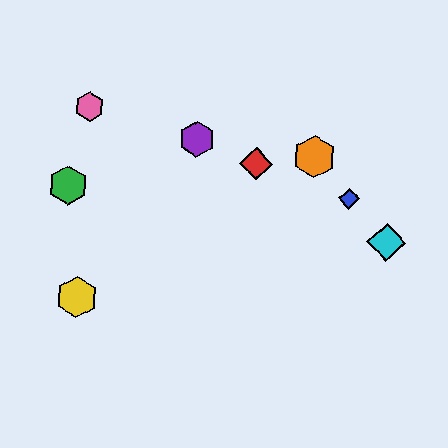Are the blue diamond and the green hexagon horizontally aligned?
Yes, both are at y≈199.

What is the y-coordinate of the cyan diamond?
The cyan diamond is at y≈242.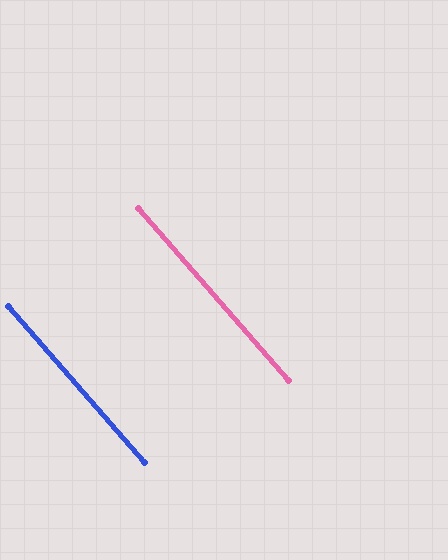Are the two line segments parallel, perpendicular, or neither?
Parallel — their directions differ by only 0.0°.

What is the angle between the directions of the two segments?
Approximately 0 degrees.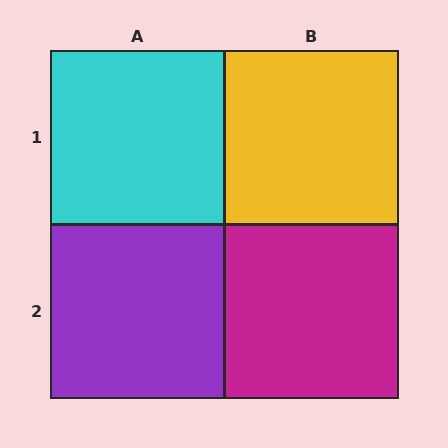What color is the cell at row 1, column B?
Yellow.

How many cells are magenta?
1 cell is magenta.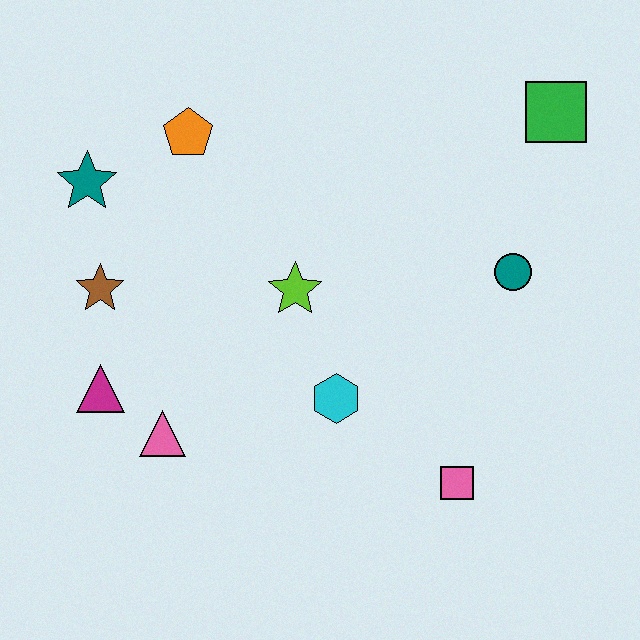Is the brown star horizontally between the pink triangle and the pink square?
No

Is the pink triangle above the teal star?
No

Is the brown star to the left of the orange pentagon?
Yes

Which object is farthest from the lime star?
The green square is farthest from the lime star.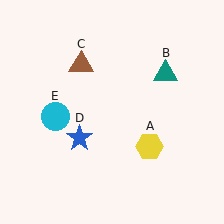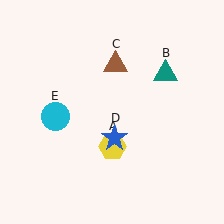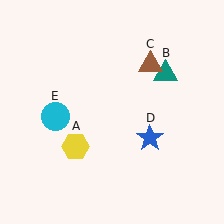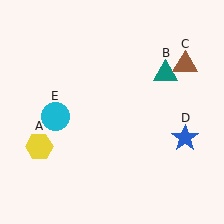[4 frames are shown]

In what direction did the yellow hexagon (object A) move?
The yellow hexagon (object A) moved left.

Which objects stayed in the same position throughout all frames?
Teal triangle (object B) and cyan circle (object E) remained stationary.